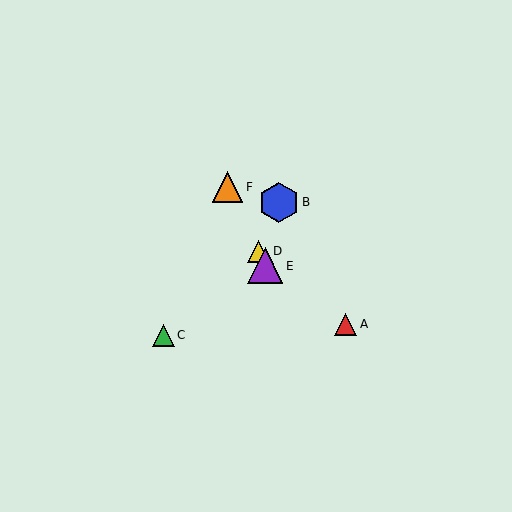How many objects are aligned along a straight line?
3 objects (D, E, F) are aligned along a straight line.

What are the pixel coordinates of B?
Object B is at (279, 202).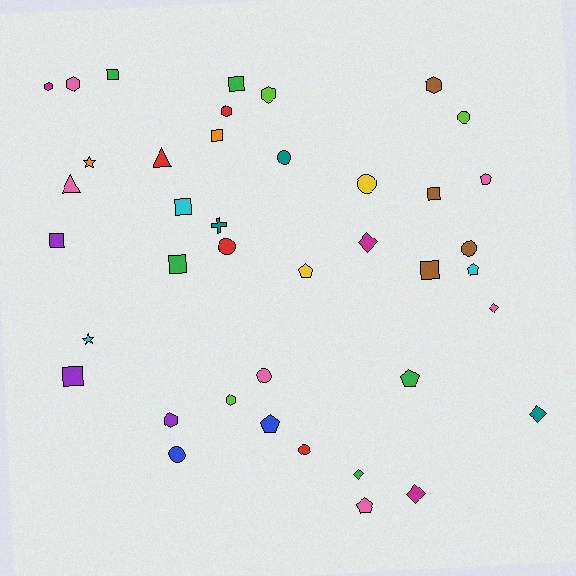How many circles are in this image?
There are 8 circles.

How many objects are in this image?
There are 40 objects.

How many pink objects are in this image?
There are 6 pink objects.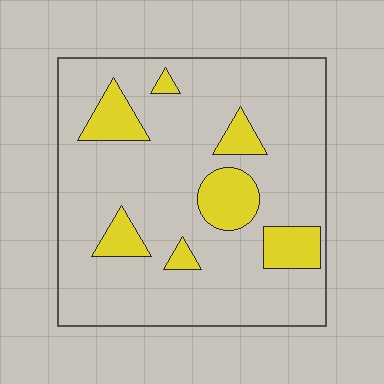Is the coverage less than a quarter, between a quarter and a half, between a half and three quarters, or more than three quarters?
Less than a quarter.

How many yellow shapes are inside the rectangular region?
7.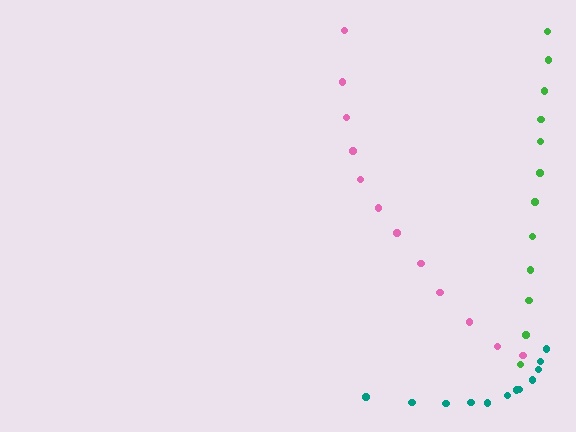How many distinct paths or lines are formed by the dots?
There are 3 distinct paths.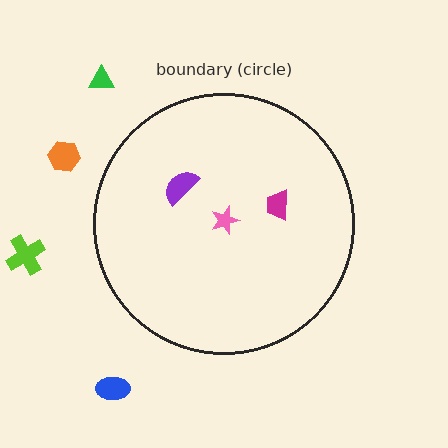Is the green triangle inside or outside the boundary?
Outside.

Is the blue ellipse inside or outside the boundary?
Outside.